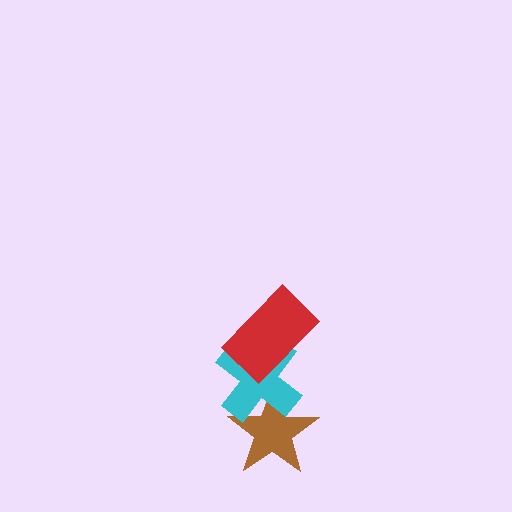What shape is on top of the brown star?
The cyan cross is on top of the brown star.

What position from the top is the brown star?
The brown star is 3rd from the top.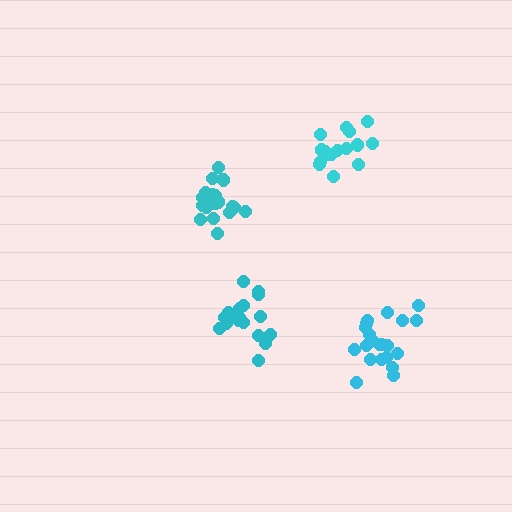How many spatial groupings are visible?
There are 4 spatial groupings.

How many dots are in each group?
Group 1: 16 dots, Group 2: 18 dots, Group 3: 21 dots, Group 4: 21 dots (76 total).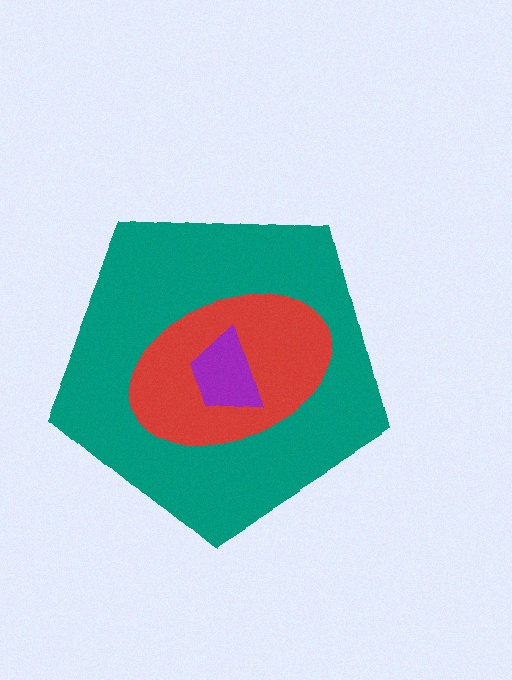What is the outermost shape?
The teal pentagon.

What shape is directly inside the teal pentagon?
The red ellipse.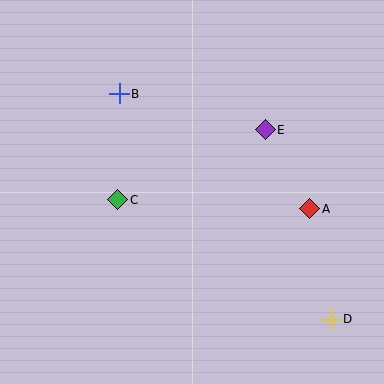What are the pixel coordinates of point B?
Point B is at (119, 94).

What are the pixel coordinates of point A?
Point A is at (310, 209).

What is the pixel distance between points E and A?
The distance between E and A is 91 pixels.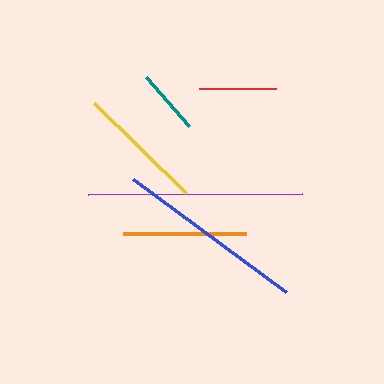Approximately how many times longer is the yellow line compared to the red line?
The yellow line is approximately 1.7 times the length of the red line.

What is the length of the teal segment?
The teal segment is approximately 65 pixels long.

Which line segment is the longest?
The purple line is the longest at approximately 214 pixels.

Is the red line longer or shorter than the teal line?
The red line is longer than the teal line.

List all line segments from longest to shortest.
From longest to shortest: purple, blue, yellow, orange, red, teal.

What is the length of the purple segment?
The purple segment is approximately 214 pixels long.